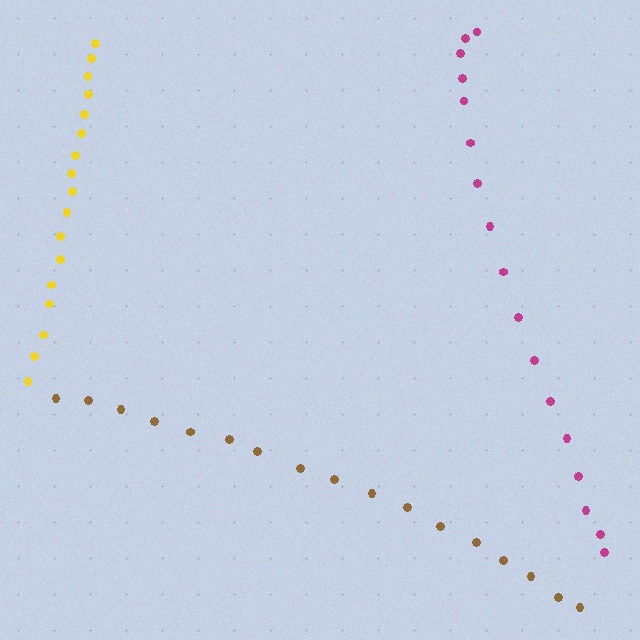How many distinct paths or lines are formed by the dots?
There are 3 distinct paths.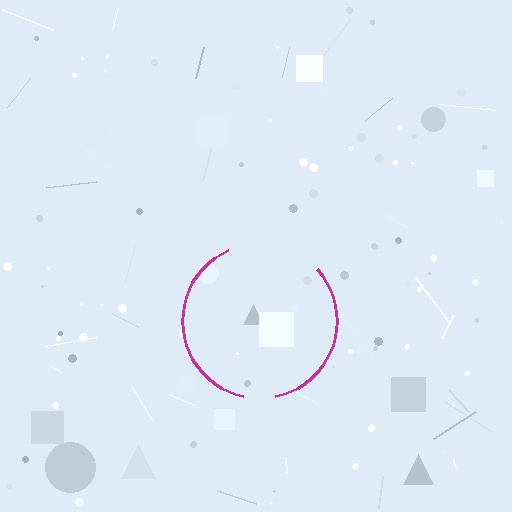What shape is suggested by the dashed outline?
The dashed outline suggests a circle.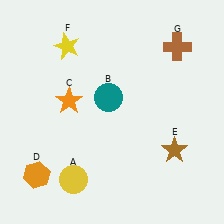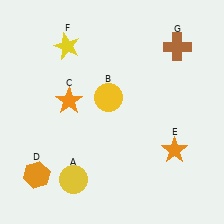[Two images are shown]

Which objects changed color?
B changed from teal to yellow. E changed from brown to orange.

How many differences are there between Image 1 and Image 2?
There are 2 differences between the two images.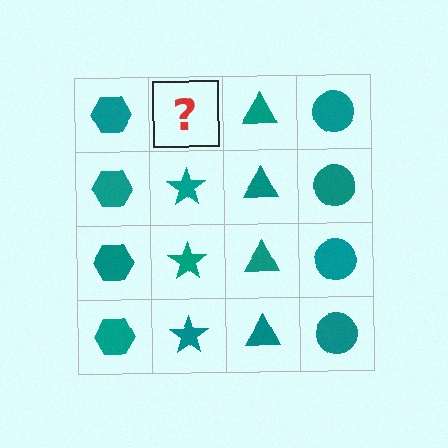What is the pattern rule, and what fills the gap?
The rule is that each column has a consistent shape. The gap should be filled with a teal star.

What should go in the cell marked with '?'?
The missing cell should contain a teal star.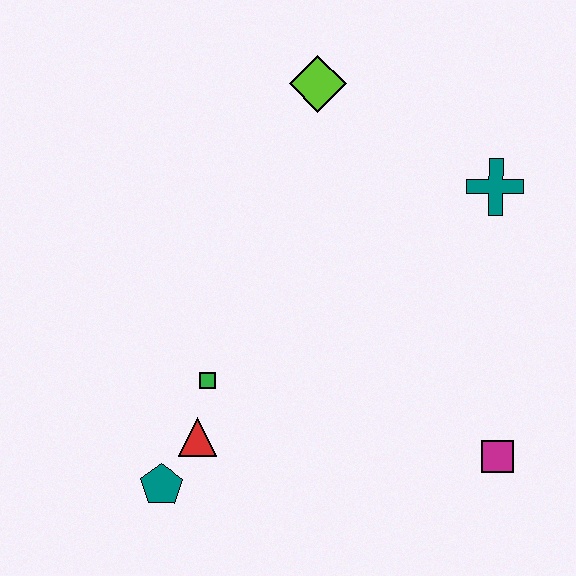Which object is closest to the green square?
The red triangle is closest to the green square.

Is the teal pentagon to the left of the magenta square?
Yes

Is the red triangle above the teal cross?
No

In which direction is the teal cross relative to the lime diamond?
The teal cross is to the right of the lime diamond.